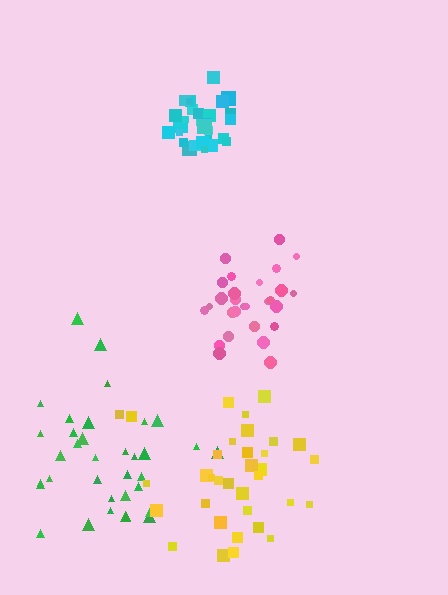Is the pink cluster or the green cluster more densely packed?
Pink.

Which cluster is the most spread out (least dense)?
Green.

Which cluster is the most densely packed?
Cyan.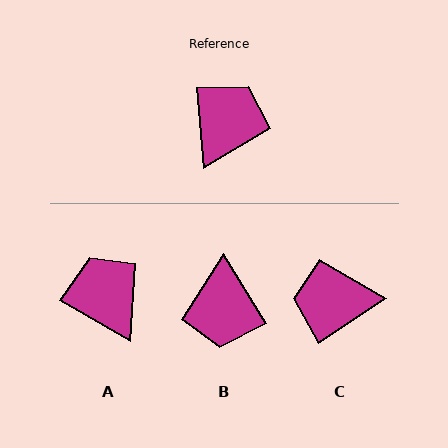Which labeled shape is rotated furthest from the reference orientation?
B, about 154 degrees away.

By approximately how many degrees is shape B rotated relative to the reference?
Approximately 154 degrees clockwise.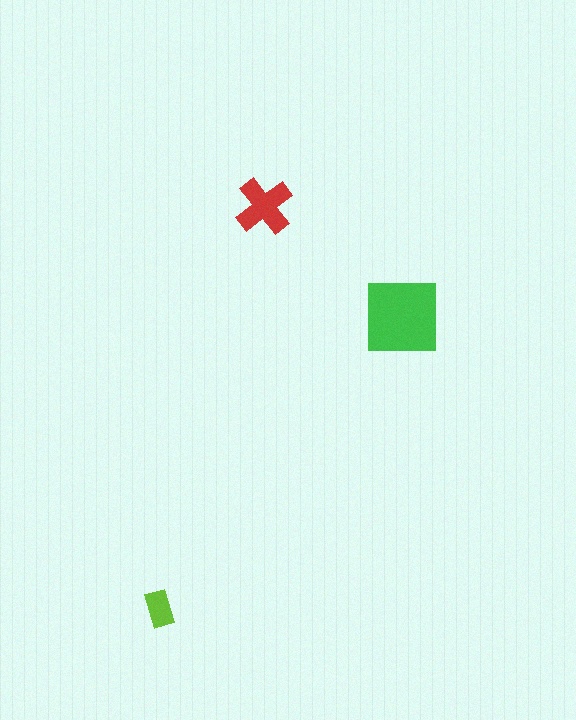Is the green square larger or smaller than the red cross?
Larger.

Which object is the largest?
The green square.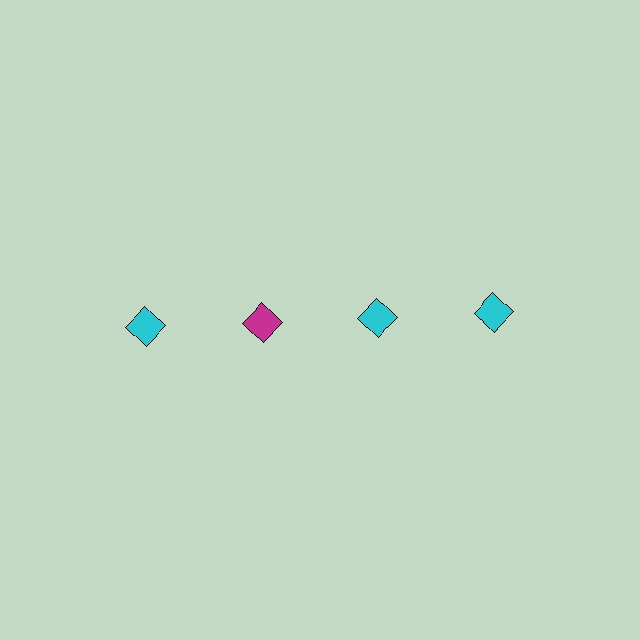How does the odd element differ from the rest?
It has a different color: magenta instead of cyan.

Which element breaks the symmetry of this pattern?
The magenta diamond in the top row, second from left column breaks the symmetry. All other shapes are cyan diamonds.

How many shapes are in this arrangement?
There are 4 shapes arranged in a grid pattern.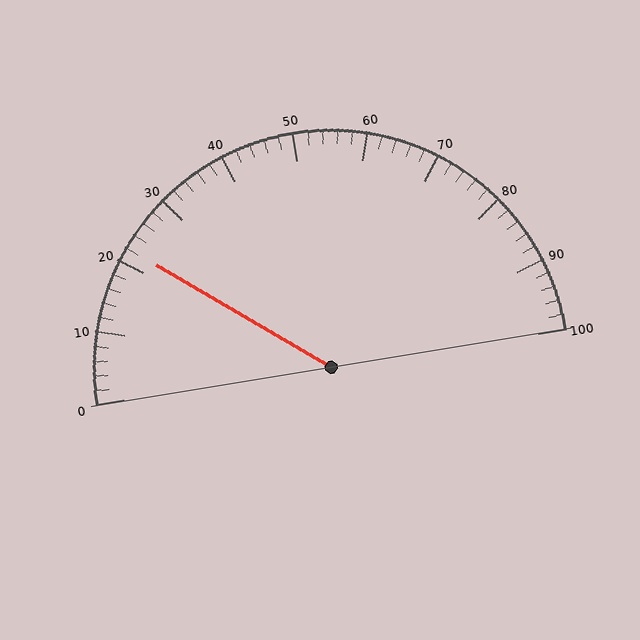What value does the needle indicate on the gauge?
The needle indicates approximately 22.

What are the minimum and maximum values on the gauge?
The gauge ranges from 0 to 100.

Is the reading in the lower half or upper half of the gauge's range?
The reading is in the lower half of the range (0 to 100).